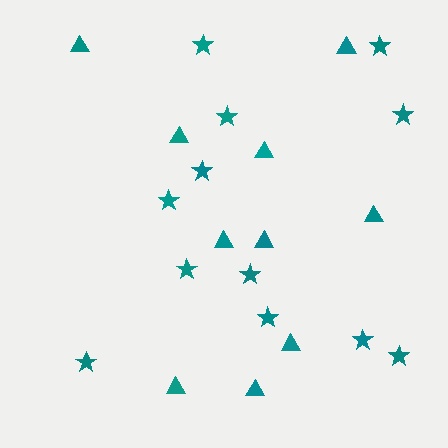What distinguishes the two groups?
There are 2 groups: one group of stars (12) and one group of triangles (10).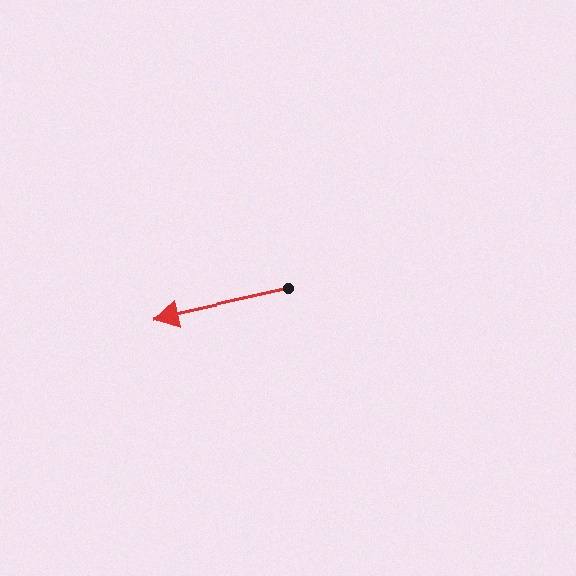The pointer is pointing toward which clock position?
Roughly 9 o'clock.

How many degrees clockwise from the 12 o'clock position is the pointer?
Approximately 257 degrees.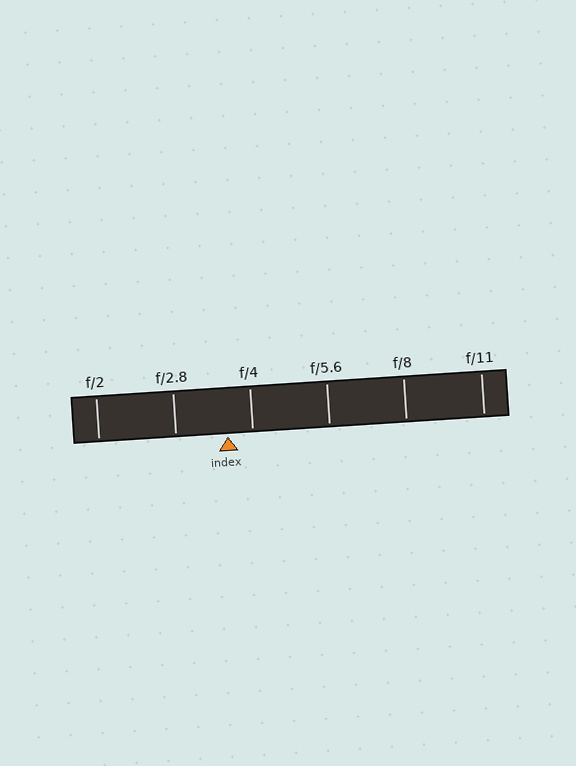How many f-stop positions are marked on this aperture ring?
There are 6 f-stop positions marked.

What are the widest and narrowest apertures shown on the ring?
The widest aperture shown is f/2 and the narrowest is f/11.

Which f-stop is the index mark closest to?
The index mark is closest to f/4.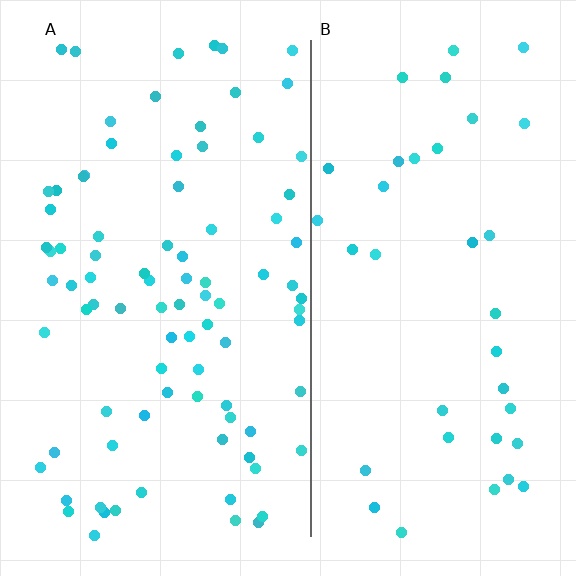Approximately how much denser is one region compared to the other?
Approximately 2.4× — region A over region B.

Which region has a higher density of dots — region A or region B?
A (the left).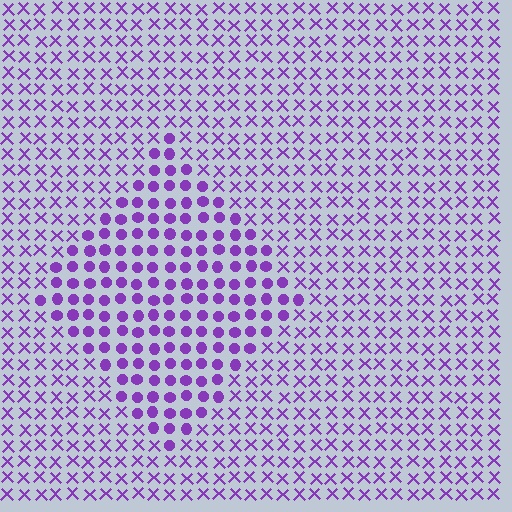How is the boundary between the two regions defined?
The boundary is defined by a change in element shape: circles inside vs. X marks outside. All elements share the same color and spacing.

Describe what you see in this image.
The image is filled with small purple elements arranged in a uniform grid. A diamond-shaped region contains circles, while the surrounding area contains X marks. The boundary is defined purely by the change in element shape.